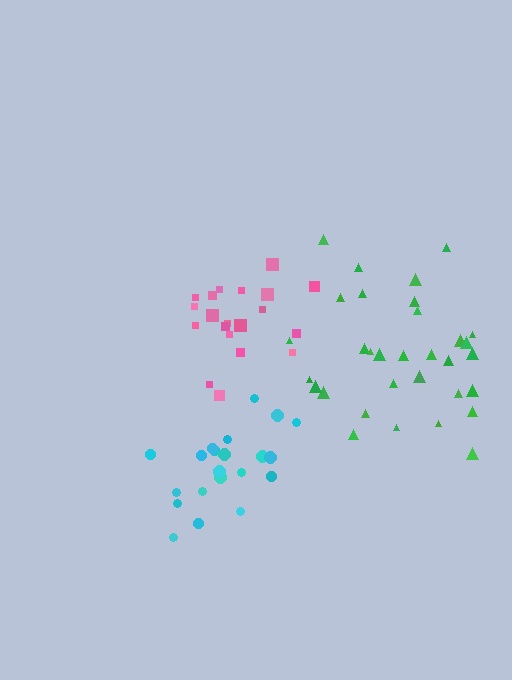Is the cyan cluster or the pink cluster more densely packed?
Pink.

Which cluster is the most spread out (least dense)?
Green.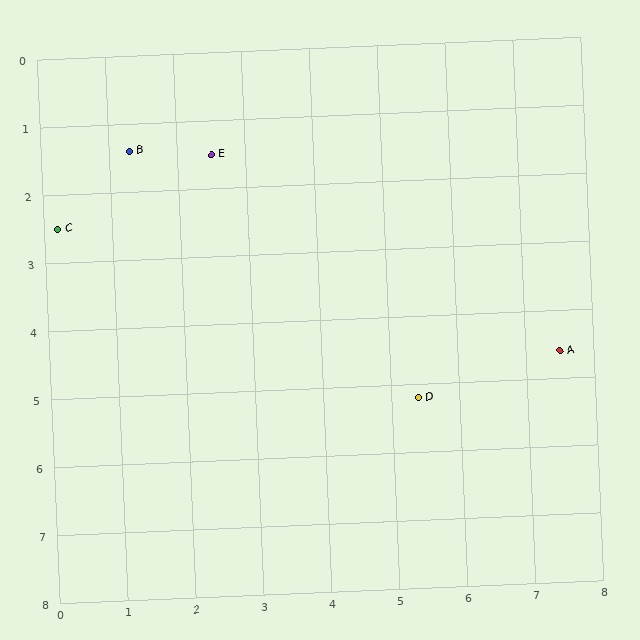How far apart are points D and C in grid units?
Points D and C are about 5.9 grid units apart.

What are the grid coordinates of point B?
Point B is at approximately (1.3, 1.4).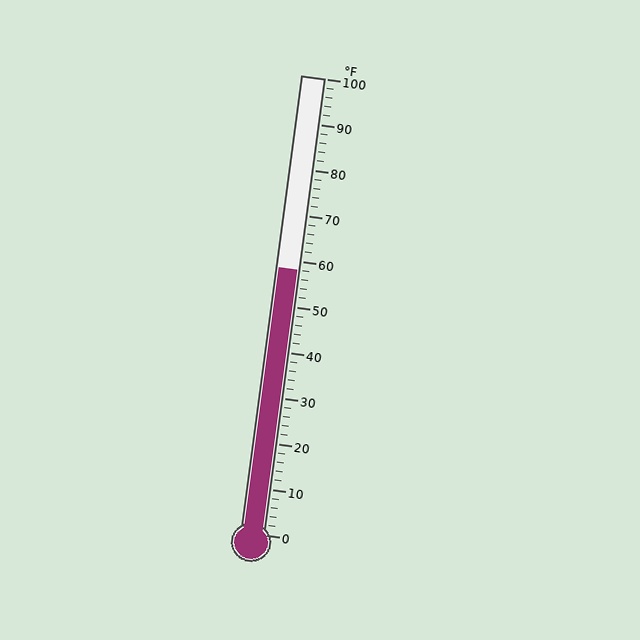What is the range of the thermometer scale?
The thermometer scale ranges from 0°F to 100°F.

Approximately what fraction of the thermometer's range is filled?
The thermometer is filled to approximately 60% of its range.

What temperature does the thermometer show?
The thermometer shows approximately 58°F.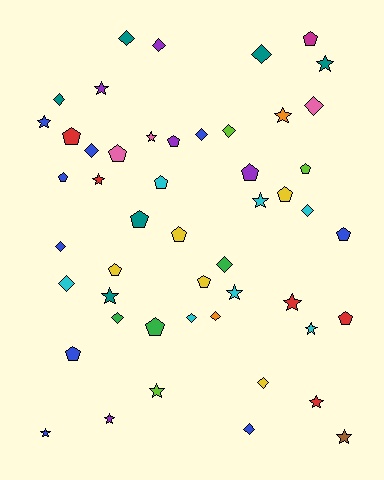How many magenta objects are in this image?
There is 1 magenta object.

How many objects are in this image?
There are 50 objects.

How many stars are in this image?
There are 16 stars.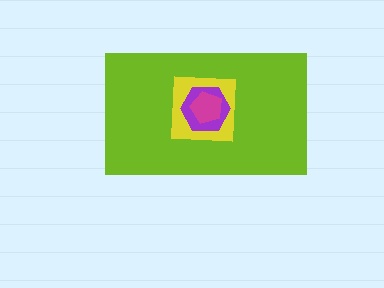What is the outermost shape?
The lime rectangle.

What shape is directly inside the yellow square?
The purple hexagon.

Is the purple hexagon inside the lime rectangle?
Yes.